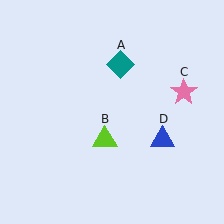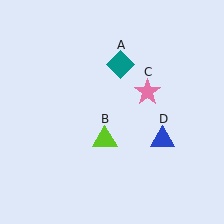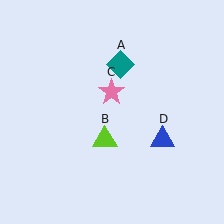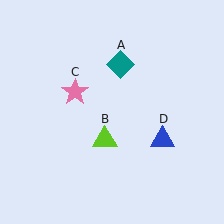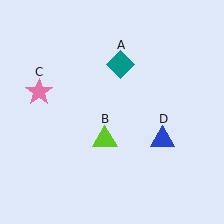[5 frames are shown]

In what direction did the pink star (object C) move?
The pink star (object C) moved left.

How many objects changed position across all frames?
1 object changed position: pink star (object C).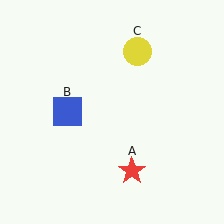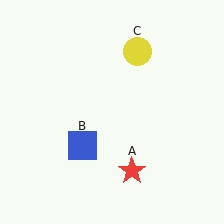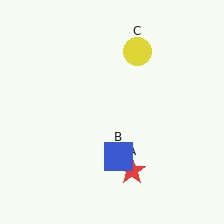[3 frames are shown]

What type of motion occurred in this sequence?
The blue square (object B) rotated counterclockwise around the center of the scene.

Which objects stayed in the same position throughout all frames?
Red star (object A) and yellow circle (object C) remained stationary.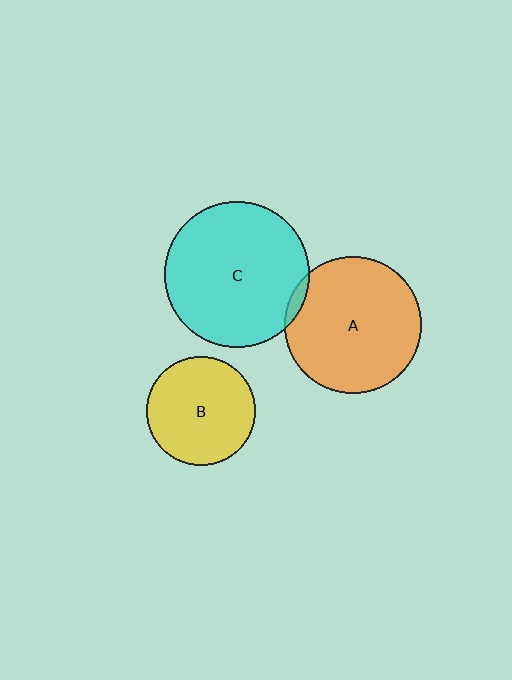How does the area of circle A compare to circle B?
Approximately 1.6 times.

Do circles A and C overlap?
Yes.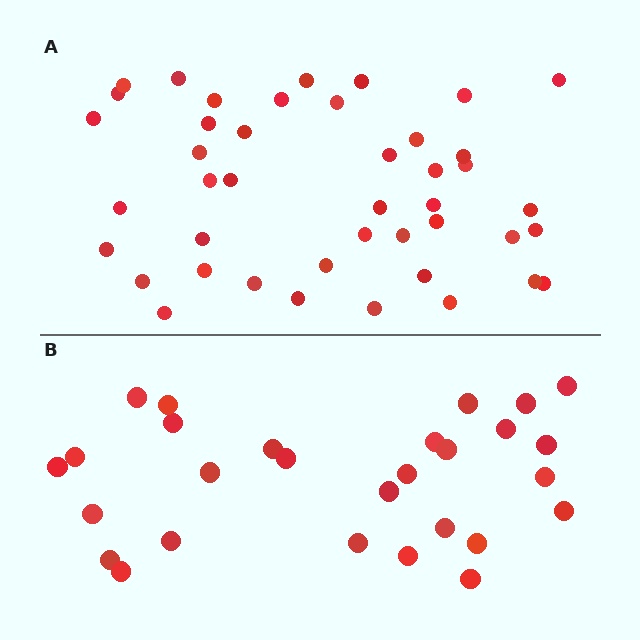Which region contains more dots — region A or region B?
Region A (the top region) has more dots.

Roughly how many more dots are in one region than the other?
Region A has approximately 15 more dots than region B.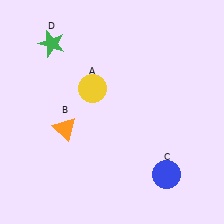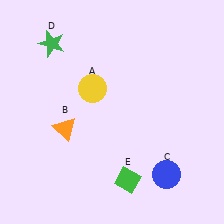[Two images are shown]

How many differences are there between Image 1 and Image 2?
There is 1 difference between the two images.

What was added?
A green diamond (E) was added in Image 2.